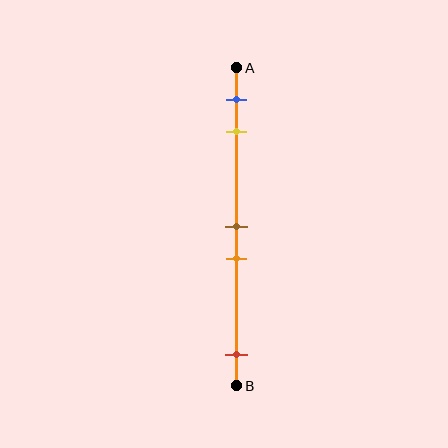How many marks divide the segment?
There are 5 marks dividing the segment.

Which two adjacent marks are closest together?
The brown and orange marks are the closest adjacent pair.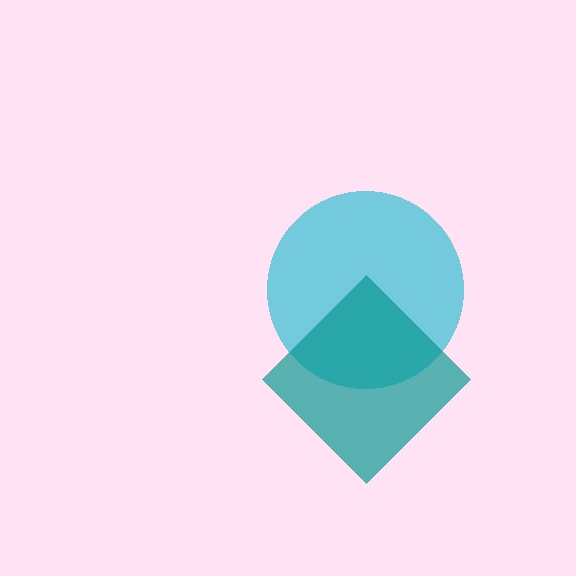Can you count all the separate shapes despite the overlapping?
Yes, there are 2 separate shapes.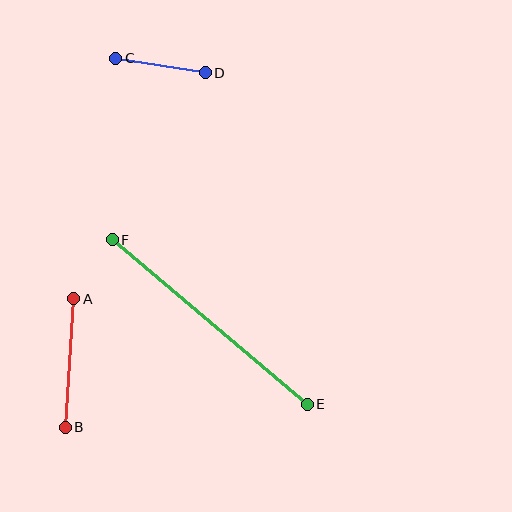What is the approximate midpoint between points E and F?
The midpoint is at approximately (210, 322) pixels.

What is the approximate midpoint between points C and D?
The midpoint is at approximately (161, 66) pixels.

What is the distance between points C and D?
The distance is approximately 90 pixels.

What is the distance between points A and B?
The distance is approximately 129 pixels.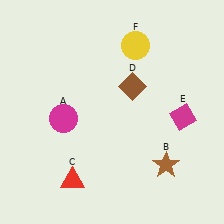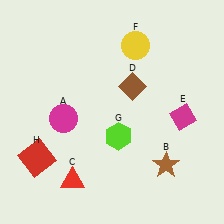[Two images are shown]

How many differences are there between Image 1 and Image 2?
There are 2 differences between the two images.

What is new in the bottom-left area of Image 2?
A red square (H) was added in the bottom-left area of Image 2.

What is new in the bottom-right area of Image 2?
A lime hexagon (G) was added in the bottom-right area of Image 2.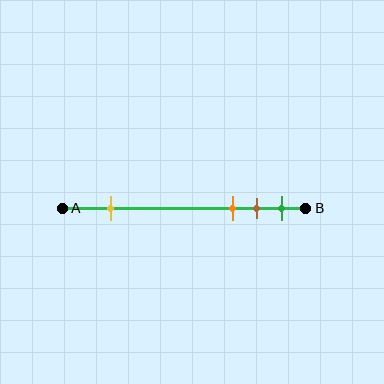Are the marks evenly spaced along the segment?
No, the marks are not evenly spaced.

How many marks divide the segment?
There are 4 marks dividing the segment.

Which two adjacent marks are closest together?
The brown and green marks are the closest adjacent pair.